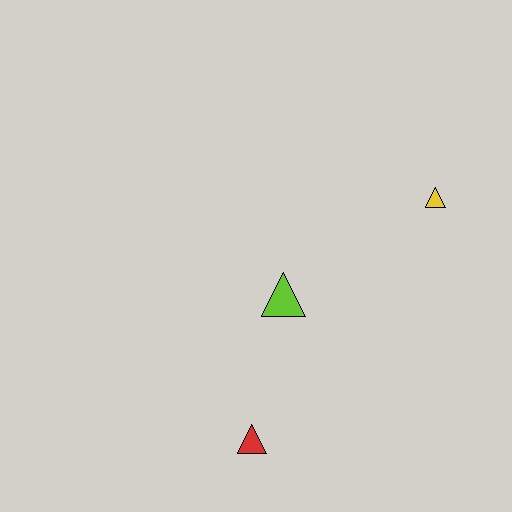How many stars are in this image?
There are no stars.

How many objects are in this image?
There are 3 objects.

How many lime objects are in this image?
There is 1 lime object.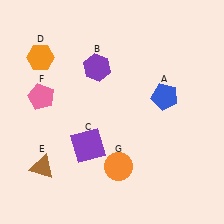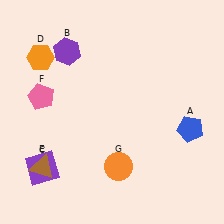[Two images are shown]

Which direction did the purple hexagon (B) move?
The purple hexagon (B) moved left.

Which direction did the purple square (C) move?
The purple square (C) moved left.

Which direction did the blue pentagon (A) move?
The blue pentagon (A) moved down.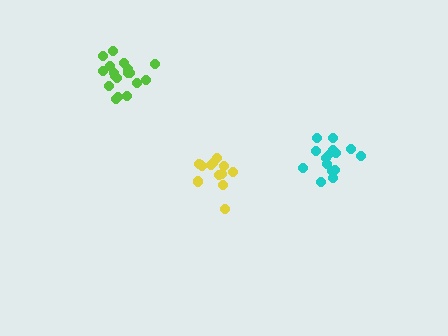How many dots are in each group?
Group 1: 14 dots, Group 2: 18 dots, Group 3: 15 dots (47 total).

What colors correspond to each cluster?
The clusters are colored: yellow, lime, cyan.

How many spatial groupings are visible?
There are 3 spatial groupings.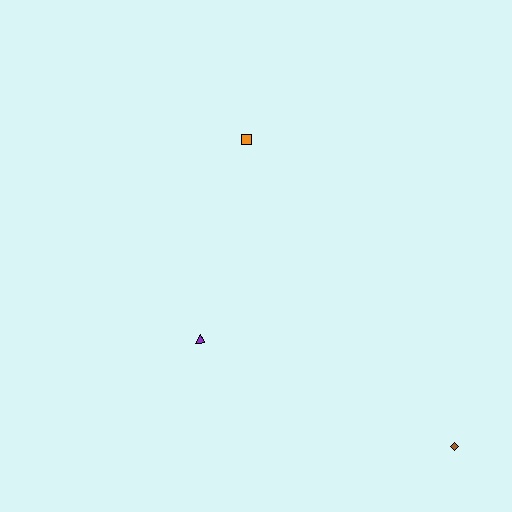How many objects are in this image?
There are 3 objects.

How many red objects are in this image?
There are no red objects.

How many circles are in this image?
There are no circles.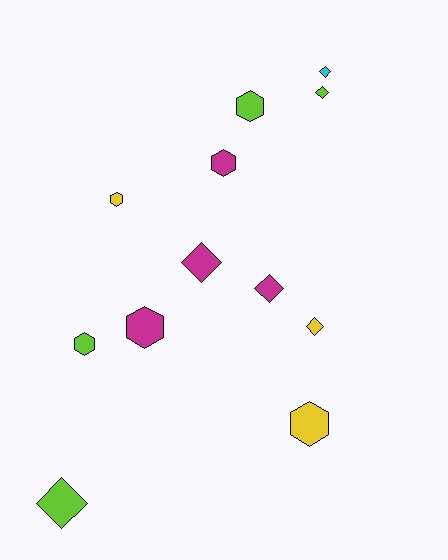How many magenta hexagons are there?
There are 2 magenta hexagons.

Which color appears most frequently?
Magenta, with 4 objects.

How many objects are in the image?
There are 12 objects.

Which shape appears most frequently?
Hexagon, with 6 objects.